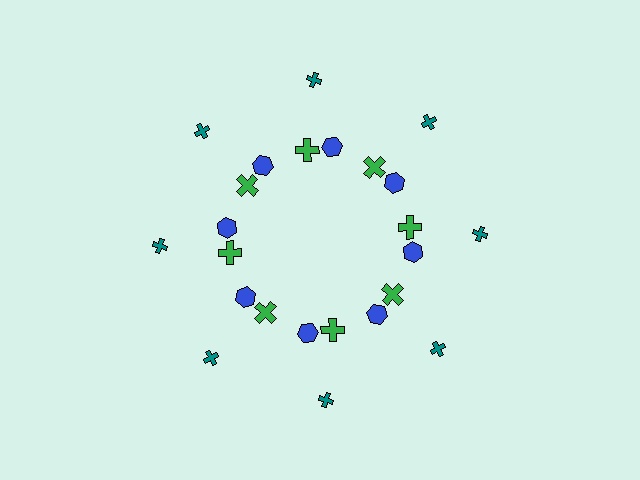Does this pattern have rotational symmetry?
Yes, this pattern has 8-fold rotational symmetry. It looks the same after rotating 45 degrees around the center.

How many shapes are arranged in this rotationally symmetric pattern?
There are 24 shapes, arranged in 8 groups of 3.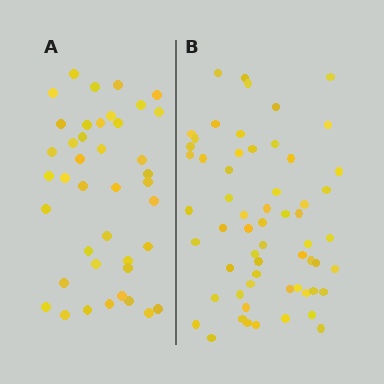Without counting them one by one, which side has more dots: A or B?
Region B (the right region) has more dots.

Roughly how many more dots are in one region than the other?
Region B has approximately 20 more dots than region A.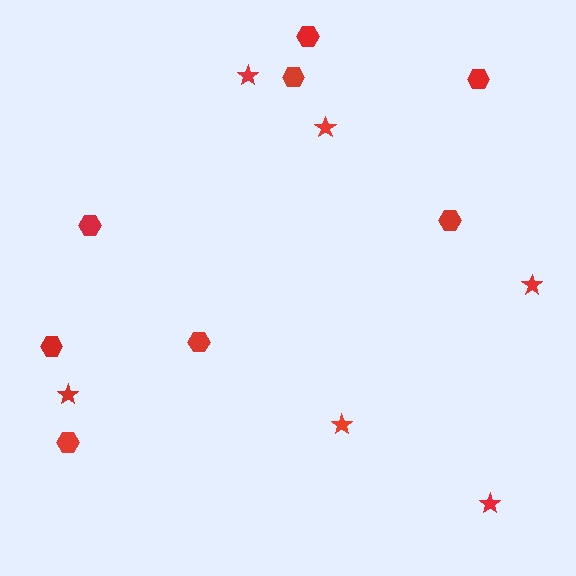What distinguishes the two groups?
There are 2 groups: one group of hexagons (8) and one group of stars (6).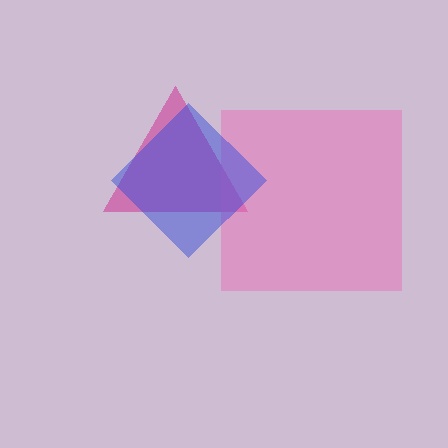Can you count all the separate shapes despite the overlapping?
Yes, there are 3 separate shapes.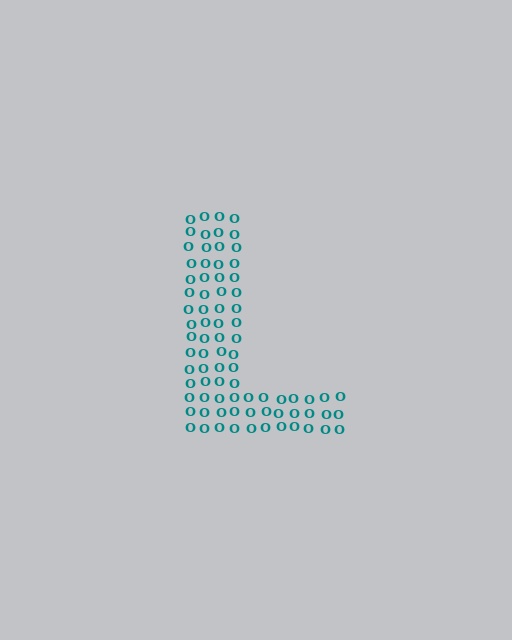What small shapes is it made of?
It is made of small letter O's.